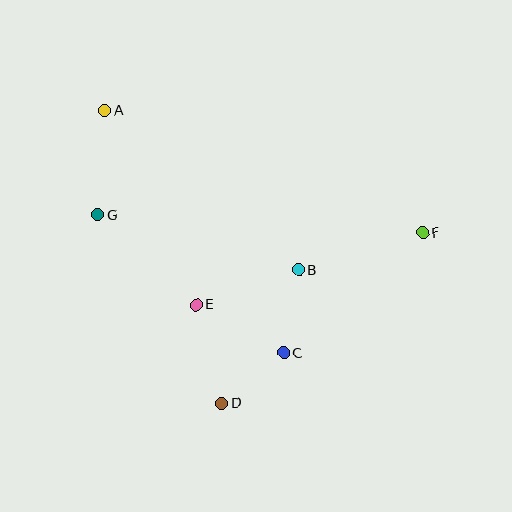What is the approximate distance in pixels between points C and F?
The distance between C and F is approximately 184 pixels.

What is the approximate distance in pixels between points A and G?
The distance between A and G is approximately 104 pixels.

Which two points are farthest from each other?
Points A and F are farthest from each other.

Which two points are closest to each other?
Points C and D are closest to each other.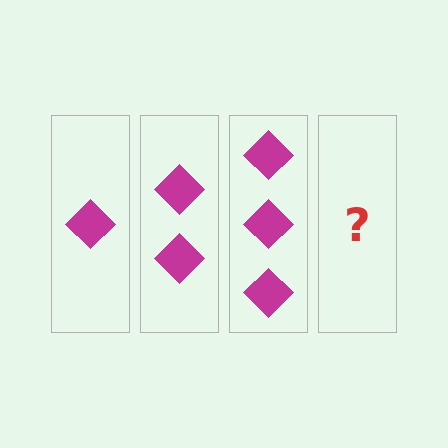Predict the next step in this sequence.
The next step is 4 diamonds.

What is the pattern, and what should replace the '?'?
The pattern is that each step adds one more diamond. The '?' should be 4 diamonds.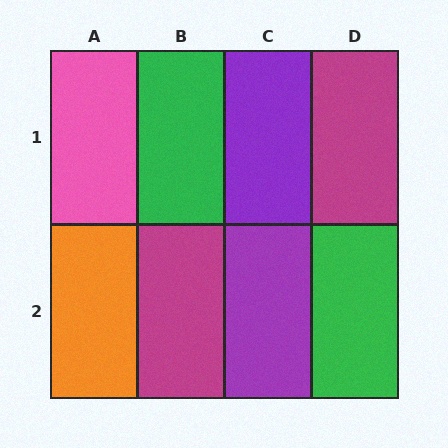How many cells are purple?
2 cells are purple.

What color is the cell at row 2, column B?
Magenta.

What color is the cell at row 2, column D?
Green.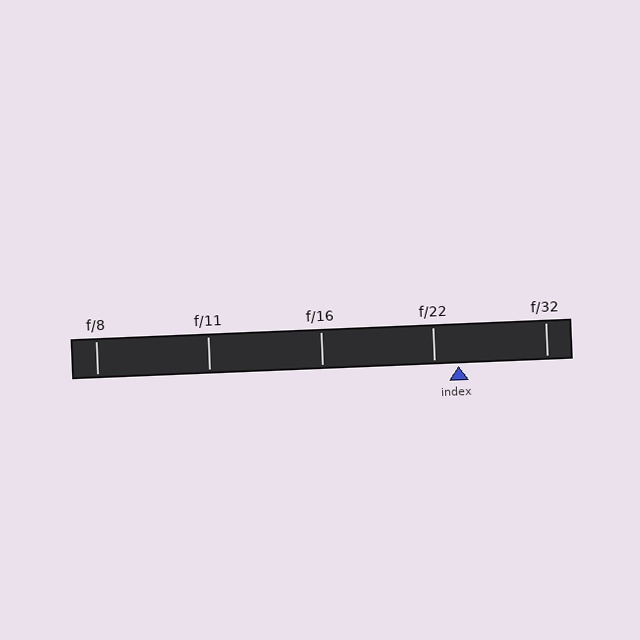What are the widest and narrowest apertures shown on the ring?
The widest aperture shown is f/8 and the narrowest is f/32.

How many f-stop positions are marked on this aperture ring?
There are 5 f-stop positions marked.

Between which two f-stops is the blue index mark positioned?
The index mark is between f/22 and f/32.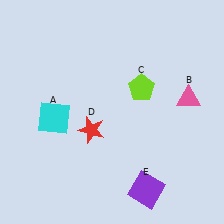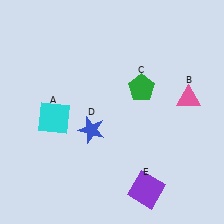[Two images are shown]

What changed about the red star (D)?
In Image 1, D is red. In Image 2, it changed to blue.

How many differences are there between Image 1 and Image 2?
There are 2 differences between the two images.